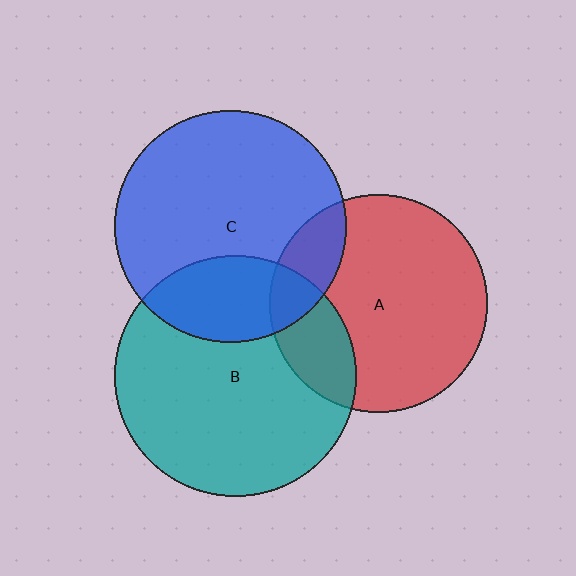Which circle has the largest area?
Circle B (teal).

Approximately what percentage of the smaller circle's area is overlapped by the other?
Approximately 15%.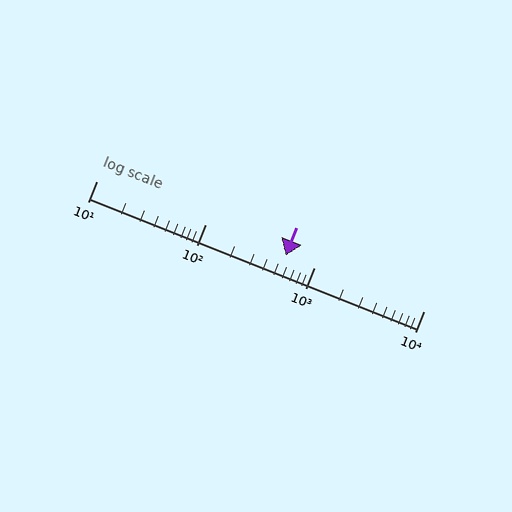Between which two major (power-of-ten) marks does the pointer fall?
The pointer is between 100 and 1000.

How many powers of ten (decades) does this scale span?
The scale spans 3 decades, from 10 to 10000.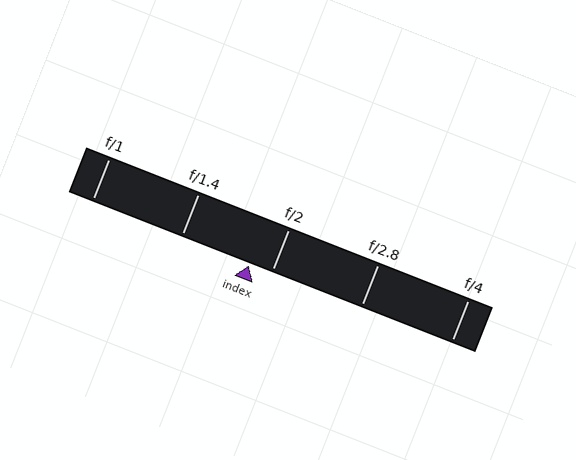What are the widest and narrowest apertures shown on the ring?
The widest aperture shown is f/1 and the narrowest is f/4.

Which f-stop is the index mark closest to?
The index mark is closest to f/2.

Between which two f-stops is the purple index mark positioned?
The index mark is between f/1.4 and f/2.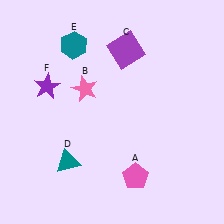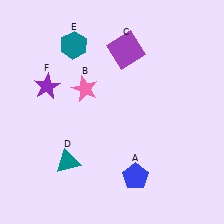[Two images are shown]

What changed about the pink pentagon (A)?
In Image 1, A is pink. In Image 2, it changed to blue.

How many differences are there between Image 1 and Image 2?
There is 1 difference between the two images.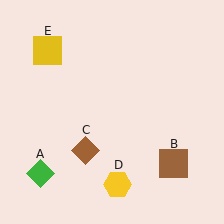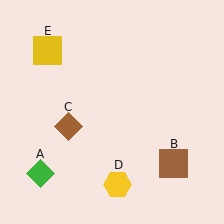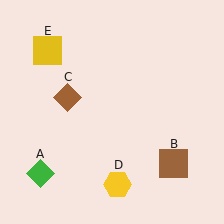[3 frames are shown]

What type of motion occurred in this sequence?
The brown diamond (object C) rotated clockwise around the center of the scene.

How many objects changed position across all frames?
1 object changed position: brown diamond (object C).